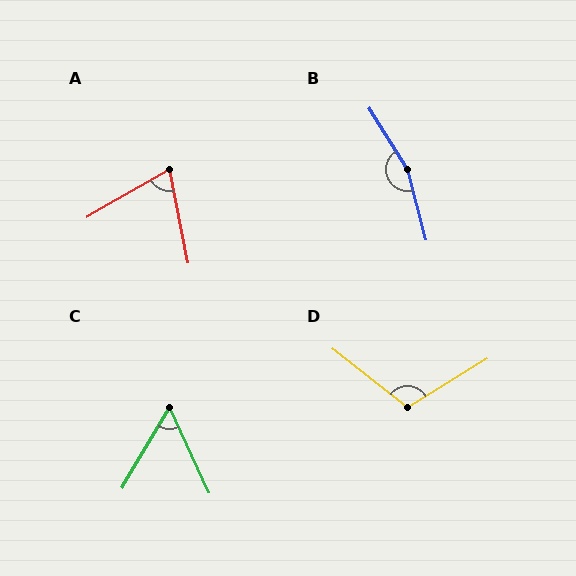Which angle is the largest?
B, at approximately 163 degrees.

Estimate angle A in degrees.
Approximately 71 degrees.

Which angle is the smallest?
C, at approximately 55 degrees.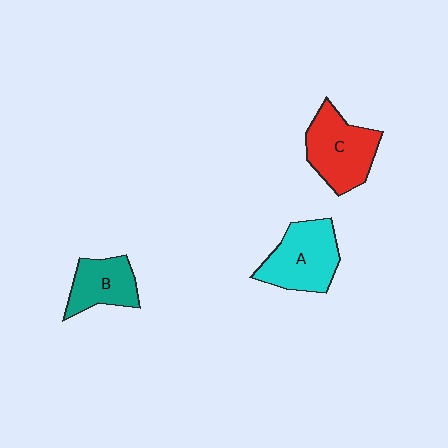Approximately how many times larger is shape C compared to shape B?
Approximately 1.4 times.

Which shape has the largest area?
Shape C (red).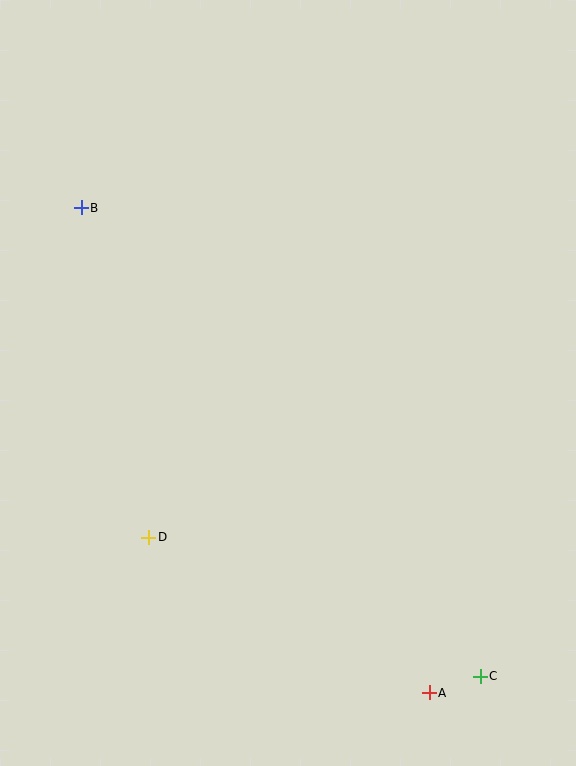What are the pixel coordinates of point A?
Point A is at (429, 693).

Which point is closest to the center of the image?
Point D at (149, 537) is closest to the center.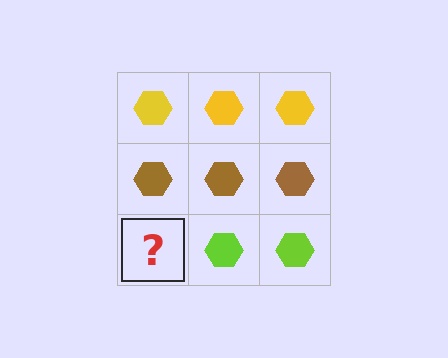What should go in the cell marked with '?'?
The missing cell should contain a lime hexagon.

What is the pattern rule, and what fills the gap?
The rule is that each row has a consistent color. The gap should be filled with a lime hexagon.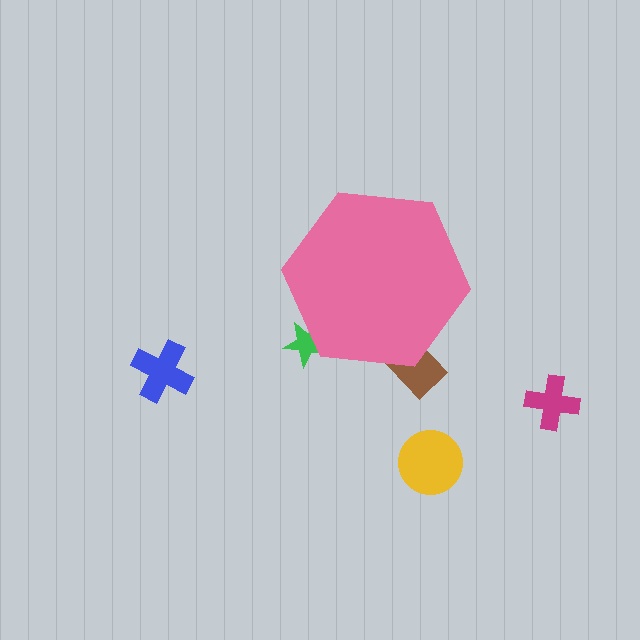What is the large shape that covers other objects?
A pink hexagon.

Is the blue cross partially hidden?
No, the blue cross is fully visible.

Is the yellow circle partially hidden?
No, the yellow circle is fully visible.